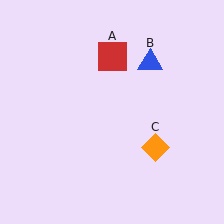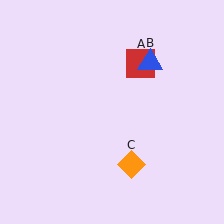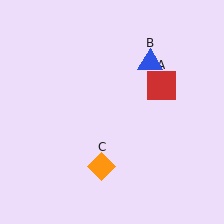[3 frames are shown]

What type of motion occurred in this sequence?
The red square (object A), orange diamond (object C) rotated clockwise around the center of the scene.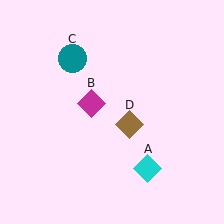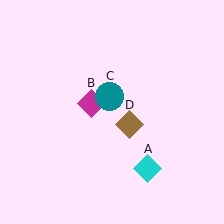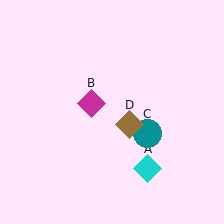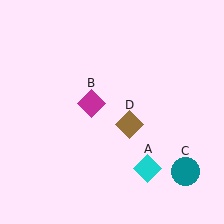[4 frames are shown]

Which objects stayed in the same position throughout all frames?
Cyan diamond (object A) and magenta diamond (object B) and brown diamond (object D) remained stationary.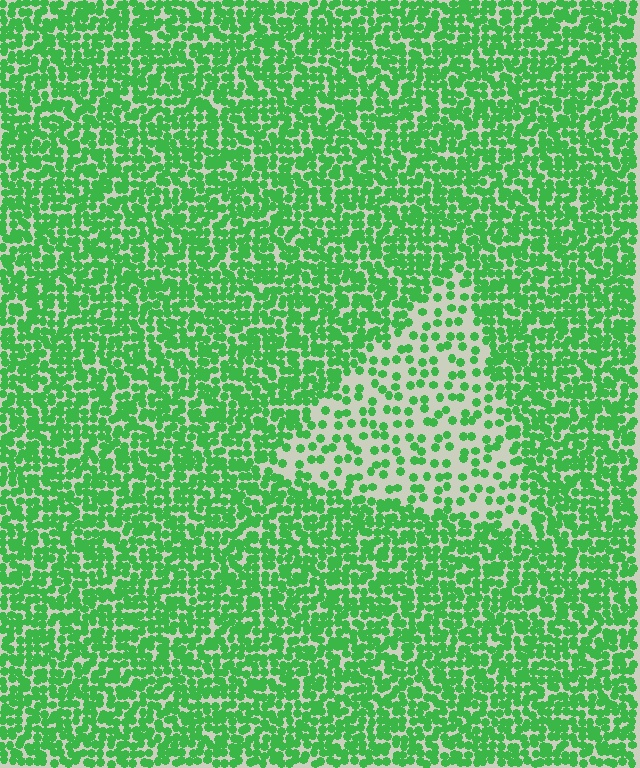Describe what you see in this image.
The image contains small green elements arranged at two different densities. A triangle-shaped region is visible where the elements are less densely packed than the surrounding area.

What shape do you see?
I see a triangle.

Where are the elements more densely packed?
The elements are more densely packed outside the triangle boundary.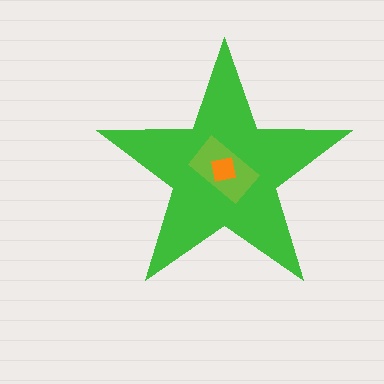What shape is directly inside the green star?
The lime rectangle.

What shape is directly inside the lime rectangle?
The orange square.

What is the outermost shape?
The green star.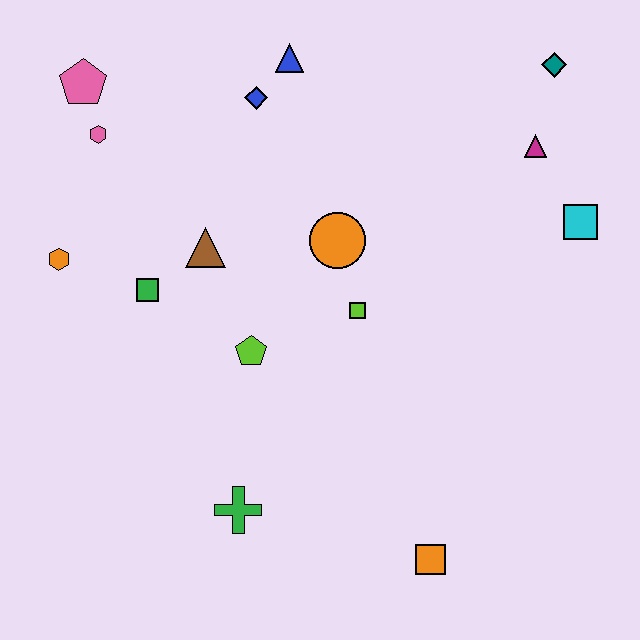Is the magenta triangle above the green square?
Yes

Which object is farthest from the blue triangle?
The orange square is farthest from the blue triangle.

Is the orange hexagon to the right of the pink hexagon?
No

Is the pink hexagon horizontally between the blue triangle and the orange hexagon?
Yes